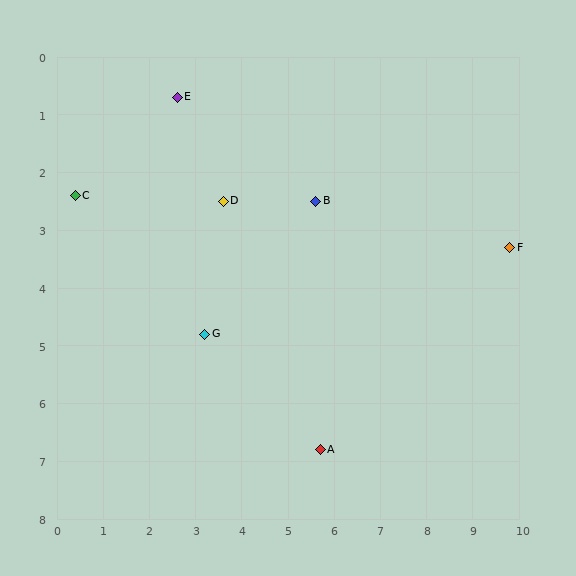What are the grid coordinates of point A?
Point A is at approximately (5.7, 6.8).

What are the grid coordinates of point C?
Point C is at approximately (0.4, 2.4).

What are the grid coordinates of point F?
Point F is at approximately (9.8, 3.3).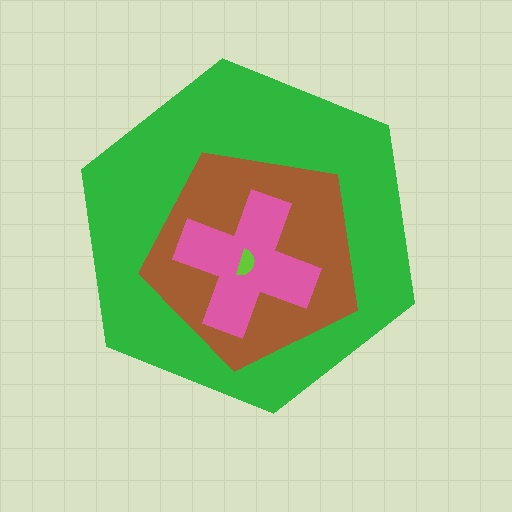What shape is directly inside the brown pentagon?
The pink cross.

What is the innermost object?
The lime semicircle.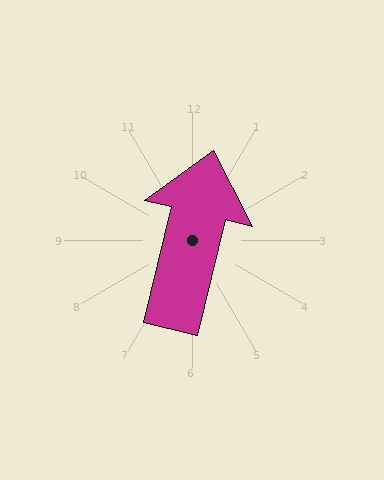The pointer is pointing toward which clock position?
Roughly 12 o'clock.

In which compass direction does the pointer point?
North.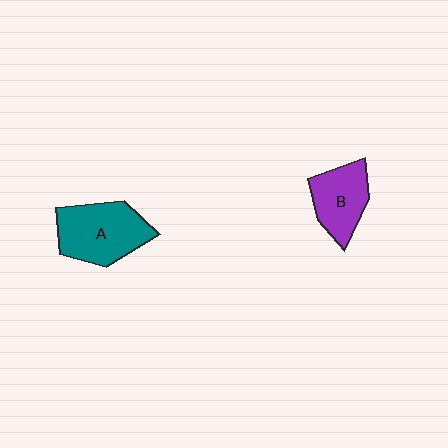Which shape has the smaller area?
Shape B (purple).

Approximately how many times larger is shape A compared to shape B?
Approximately 1.4 times.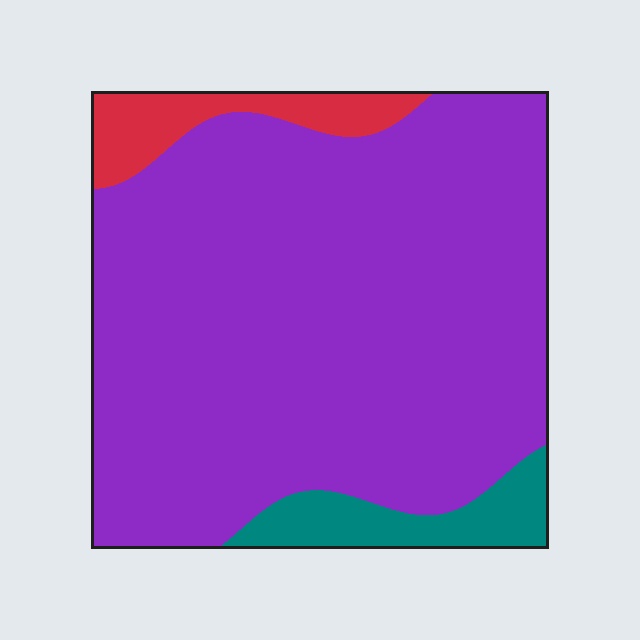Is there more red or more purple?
Purple.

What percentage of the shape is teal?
Teal covers about 10% of the shape.